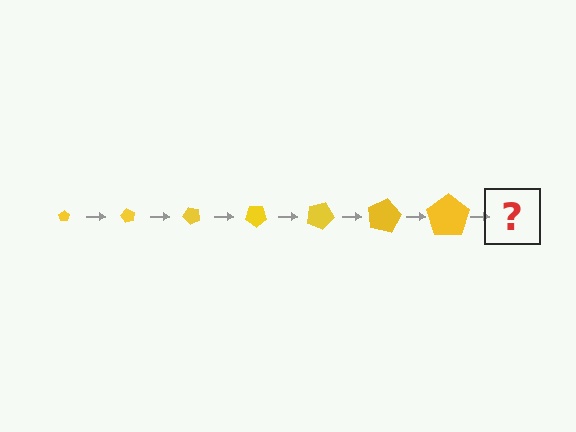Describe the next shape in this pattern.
It should be a pentagon, larger than the previous one and rotated 420 degrees from the start.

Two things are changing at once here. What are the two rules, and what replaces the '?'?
The two rules are that the pentagon grows larger each step and it rotates 60 degrees each step. The '?' should be a pentagon, larger than the previous one and rotated 420 degrees from the start.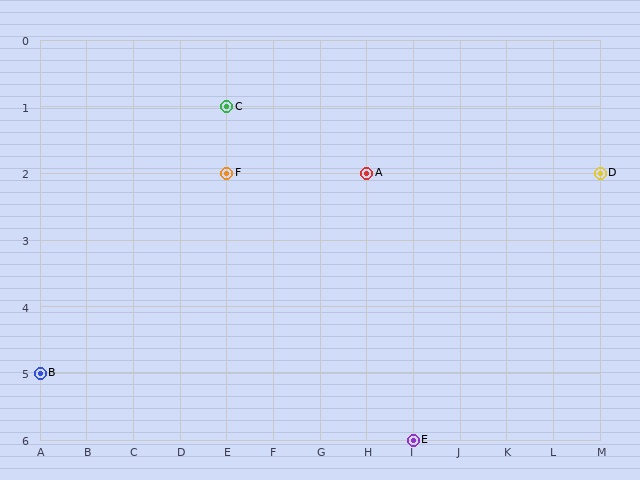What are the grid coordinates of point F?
Point F is at grid coordinates (E, 2).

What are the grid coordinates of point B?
Point B is at grid coordinates (A, 5).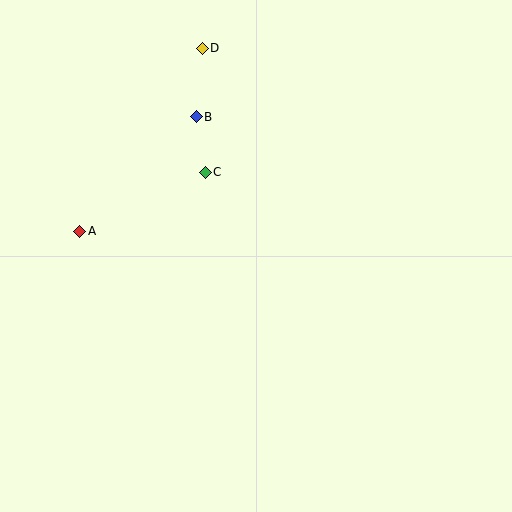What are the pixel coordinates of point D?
Point D is at (202, 48).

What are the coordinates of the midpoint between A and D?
The midpoint between A and D is at (141, 140).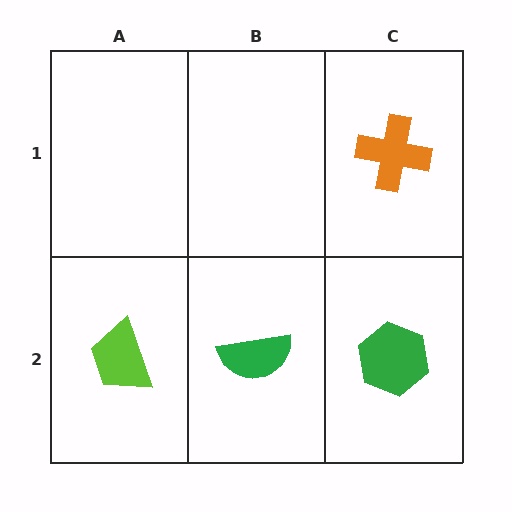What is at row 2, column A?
A lime trapezoid.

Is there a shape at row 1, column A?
No, that cell is empty.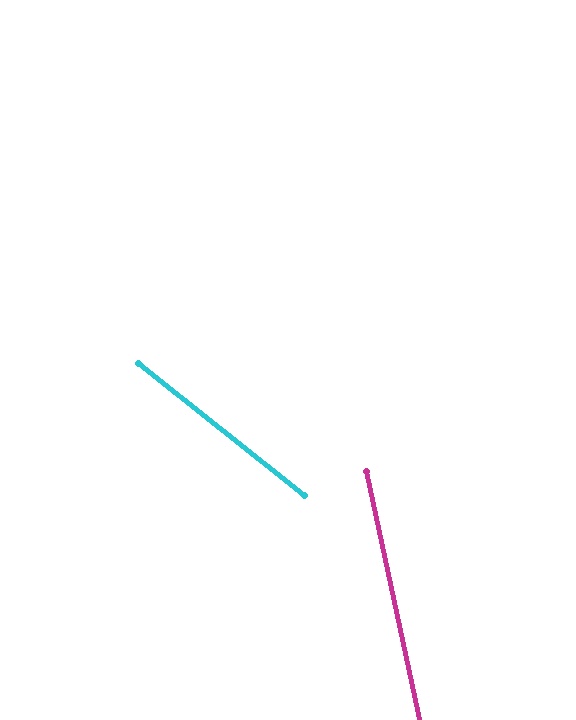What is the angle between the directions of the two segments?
Approximately 39 degrees.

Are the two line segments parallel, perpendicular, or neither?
Neither parallel nor perpendicular — they differ by about 39°.